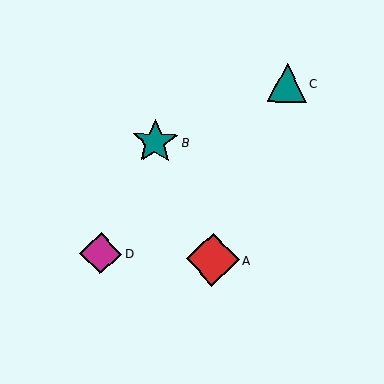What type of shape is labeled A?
Shape A is a red diamond.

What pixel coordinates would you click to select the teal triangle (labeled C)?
Click at (287, 83) to select the teal triangle C.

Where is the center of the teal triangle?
The center of the teal triangle is at (287, 83).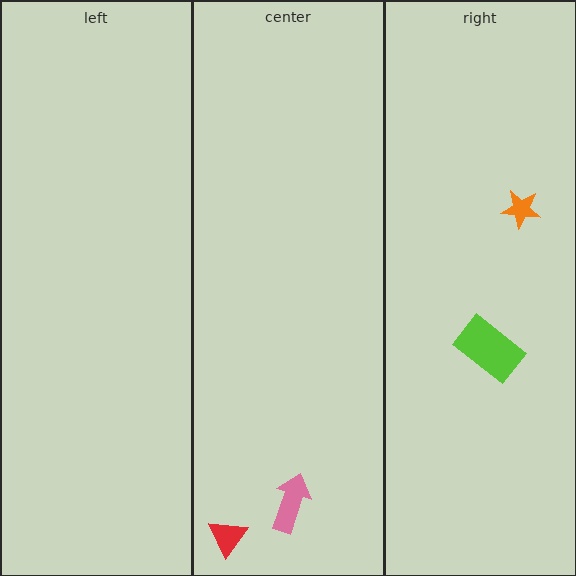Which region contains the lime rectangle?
The right region.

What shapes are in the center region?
The red triangle, the pink arrow.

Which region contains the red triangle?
The center region.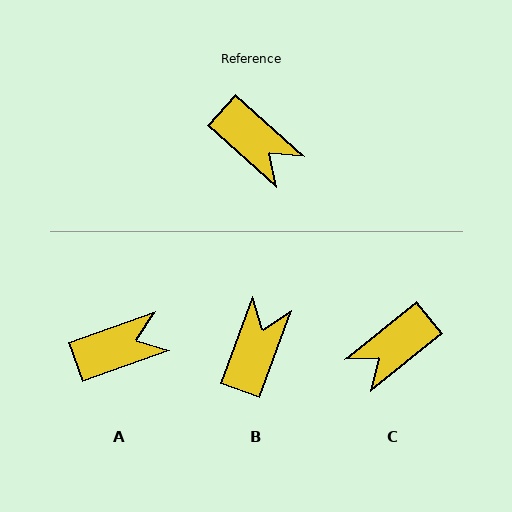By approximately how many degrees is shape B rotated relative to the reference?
Approximately 112 degrees counter-clockwise.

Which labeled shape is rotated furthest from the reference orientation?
B, about 112 degrees away.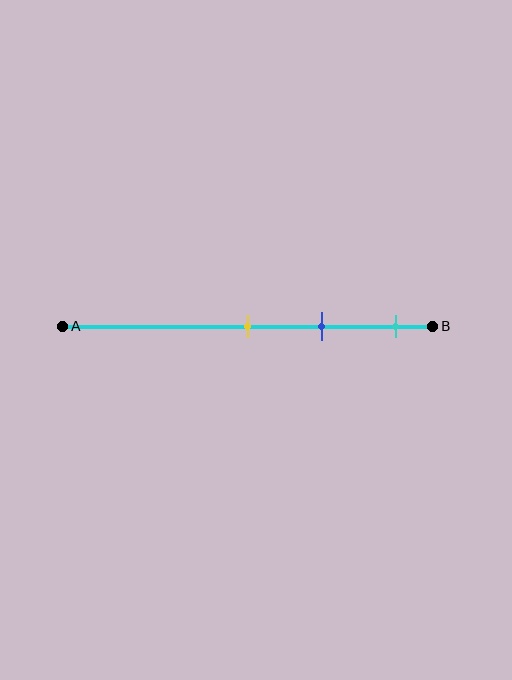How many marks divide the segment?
There are 3 marks dividing the segment.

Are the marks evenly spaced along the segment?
Yes, the marks are approximately evenly spaced.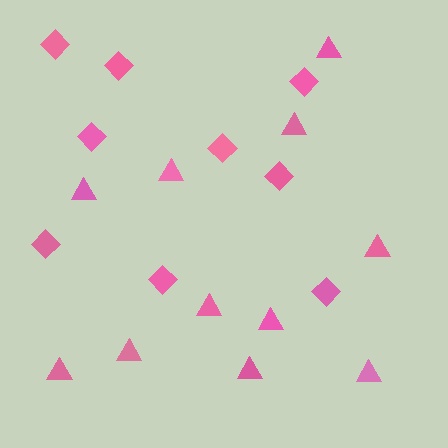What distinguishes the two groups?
There are 2 groups: one group of diamonds (9) and one group of triangles (11).